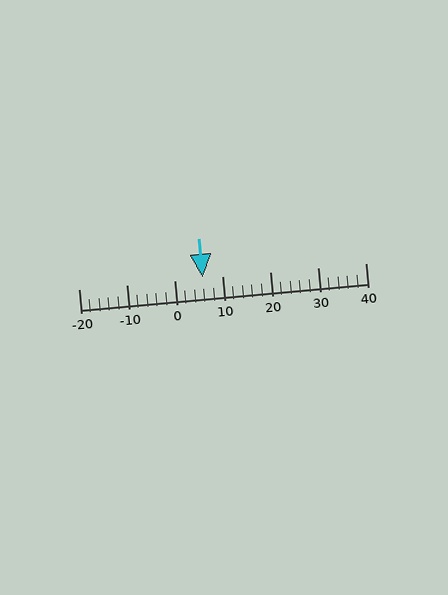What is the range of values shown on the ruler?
The ruler shows values from -20 to 40.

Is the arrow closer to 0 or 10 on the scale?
The arrow is closer to 10.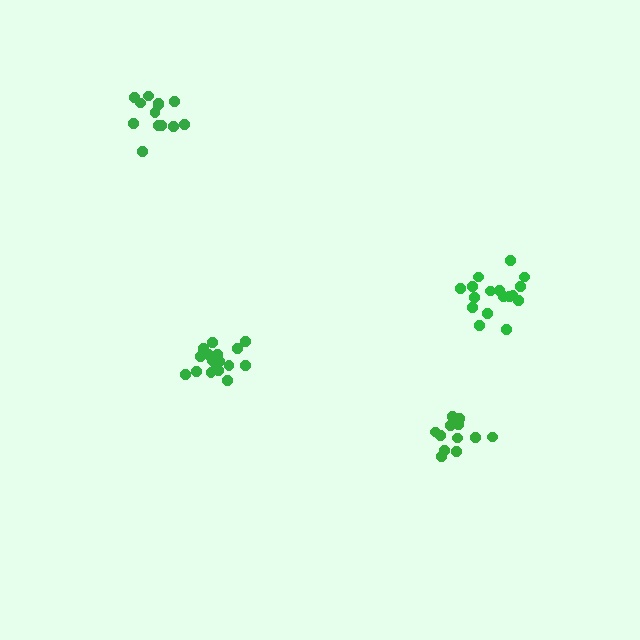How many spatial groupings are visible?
There are 4 spatial groupings.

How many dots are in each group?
Group 1: 17 dots, Group 2: 18 dots, Group 3: 13 dots, Group 4: 14 dots (62 total).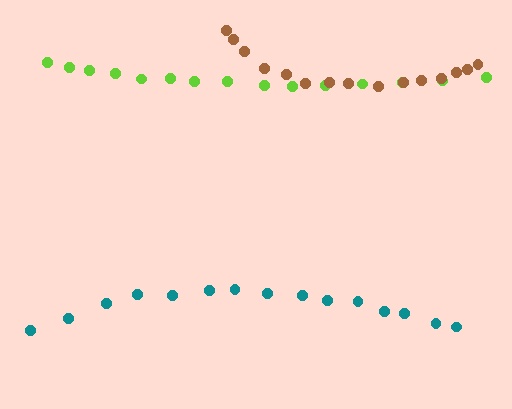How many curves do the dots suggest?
There are 3 distinct paths.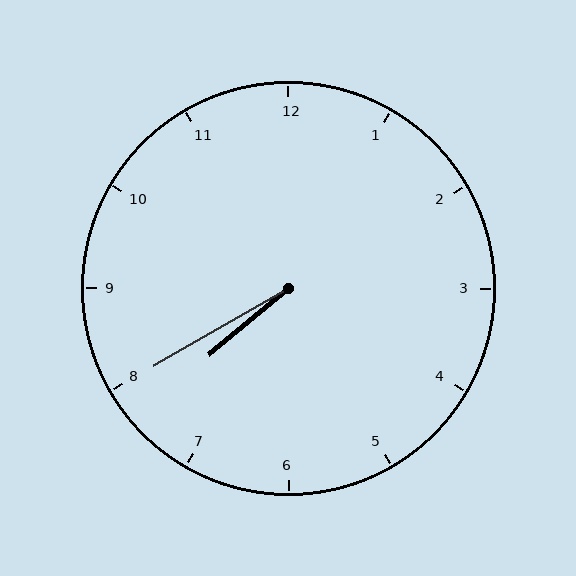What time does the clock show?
7:40.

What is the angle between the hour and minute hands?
Approximately 10 degrees.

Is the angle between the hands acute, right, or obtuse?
It is acute.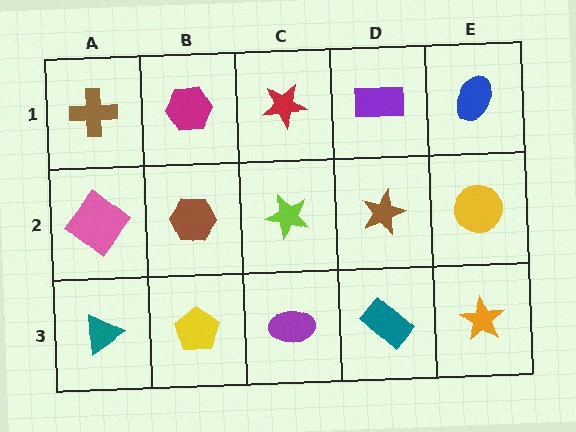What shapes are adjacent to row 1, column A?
A pink diamond (row 2, column A), a magenta hexagon (row 1, column B).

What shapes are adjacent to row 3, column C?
A lime star (row 2, column C), a yellow pentagon (row 3, column B), a teal rectangle (row 3, column D).